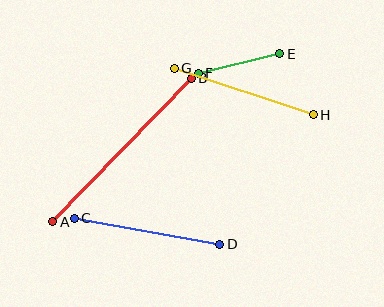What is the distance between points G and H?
The distance is approximately 147 pixels.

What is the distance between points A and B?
The distance is approximately 200 pixels.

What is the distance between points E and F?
The distance is approximately 83 pixels.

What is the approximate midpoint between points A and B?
The midpoint is at approximately (122, 150) pixels.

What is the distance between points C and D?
The distance is approximately 148 pixels.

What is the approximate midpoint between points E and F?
The midpoint is at approximately (239, 64) pixels.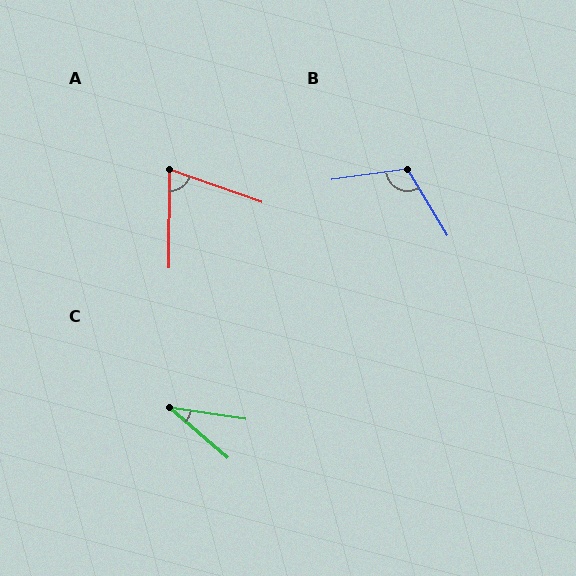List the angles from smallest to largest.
C (32°), A (71°), B (113°).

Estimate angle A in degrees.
Approximately 71 degrees.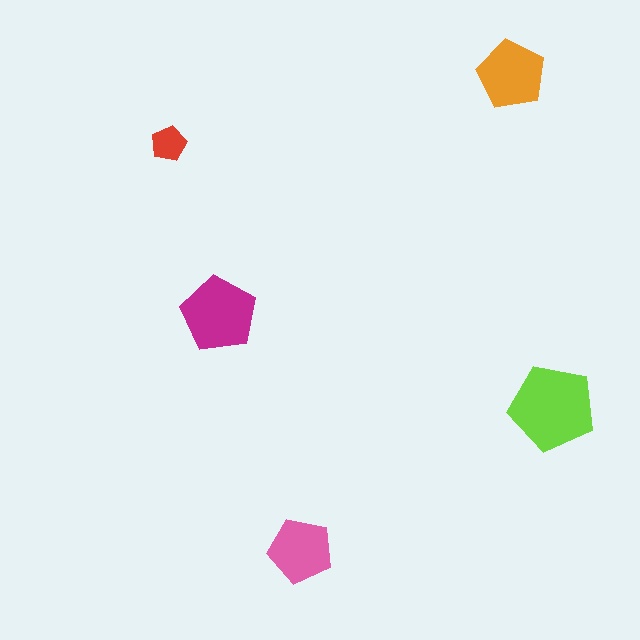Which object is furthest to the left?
The red pentagon is leftmost.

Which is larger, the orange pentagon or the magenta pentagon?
The magenta one.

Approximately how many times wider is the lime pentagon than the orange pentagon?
About 1.5 times wider.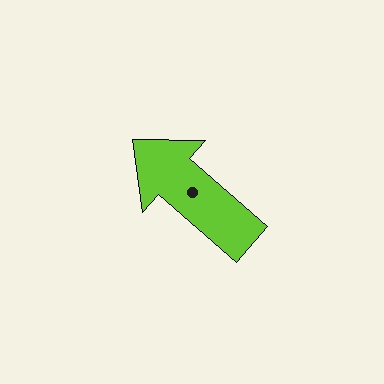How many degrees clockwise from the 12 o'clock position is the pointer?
Approximately 311 degrees.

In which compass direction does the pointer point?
Northwest.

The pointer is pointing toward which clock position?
Roughly 10 o'clock.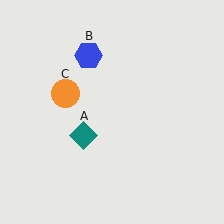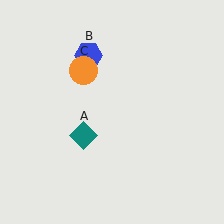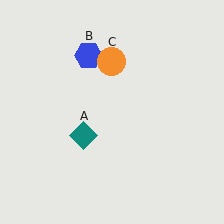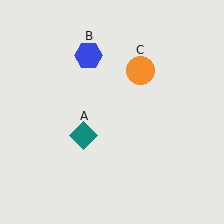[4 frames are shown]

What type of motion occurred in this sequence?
The orange circle (object C) rotated clockwise around the center of the scene.